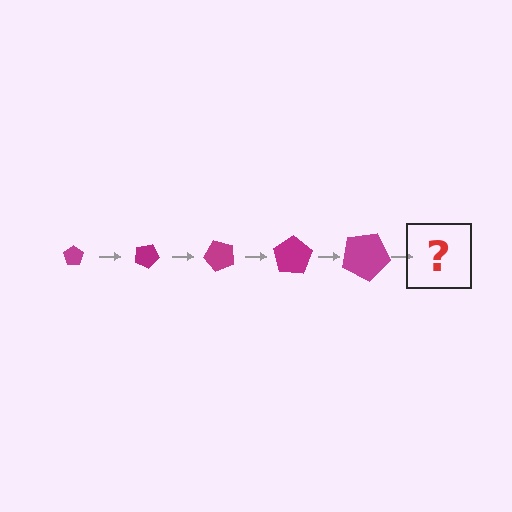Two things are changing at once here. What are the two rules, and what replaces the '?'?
The two rules are that the pentagon grows larger each step and it rotates 25 degrees each step. The '?' should be a pentagon, larger than the previous one and rotated 125 degrees from the start.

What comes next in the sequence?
The next element should be a pentagon, larger than the previous one and rotated 125 degrees from the start.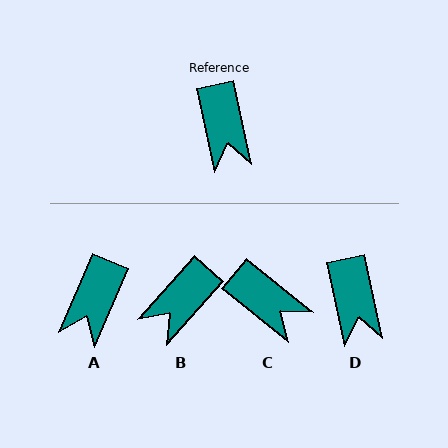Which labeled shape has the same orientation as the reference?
D.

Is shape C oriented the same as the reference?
No, it is off by about 39 degrees.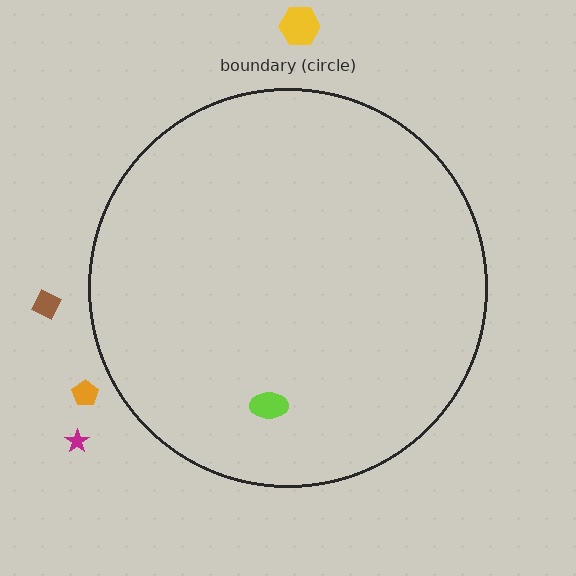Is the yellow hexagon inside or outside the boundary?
Outside.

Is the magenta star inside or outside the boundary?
Outside.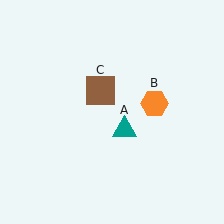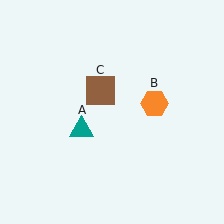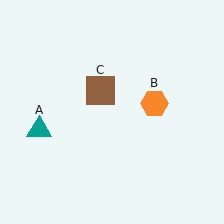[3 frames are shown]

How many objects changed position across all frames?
1 object changed position: teal triangle (object A).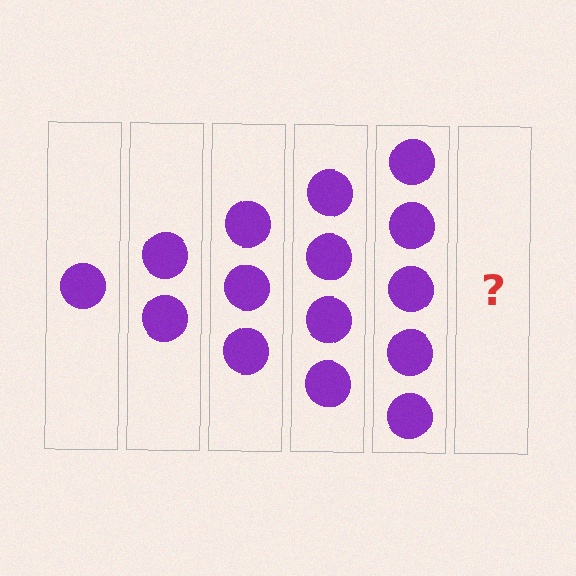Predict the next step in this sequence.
The next step is 6 circles.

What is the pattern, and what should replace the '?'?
The pattern is that each step adds one more circle. The '?' should be 6 circles.